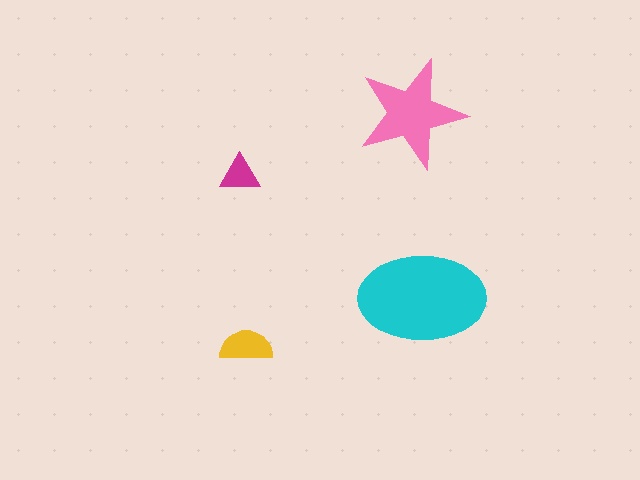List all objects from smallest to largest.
The magenta triangle, the yellow semicircle, the pink star, the cyan ellipse.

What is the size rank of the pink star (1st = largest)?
2nd.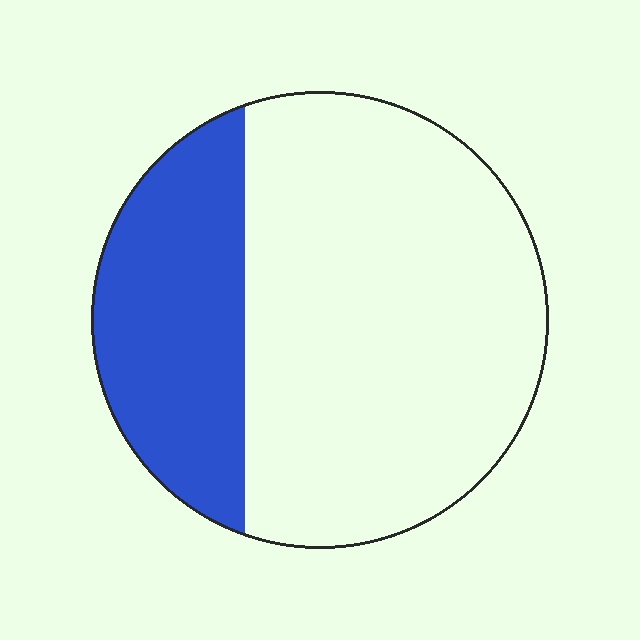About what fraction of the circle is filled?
About one third (1/3).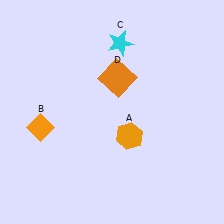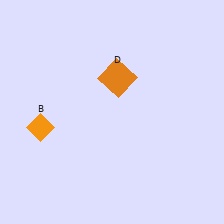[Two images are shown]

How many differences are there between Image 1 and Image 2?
There are 2 differences between the two images.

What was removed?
The orange hexagon (A), the cyan star (C) were removed in Image 2.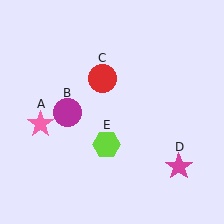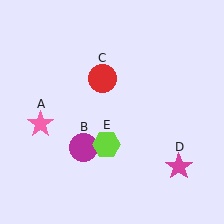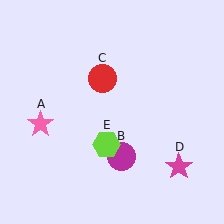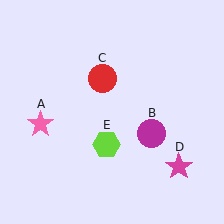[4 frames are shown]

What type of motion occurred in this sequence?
The magenta circle (object B) rotated counterclockwise around the center of the scene.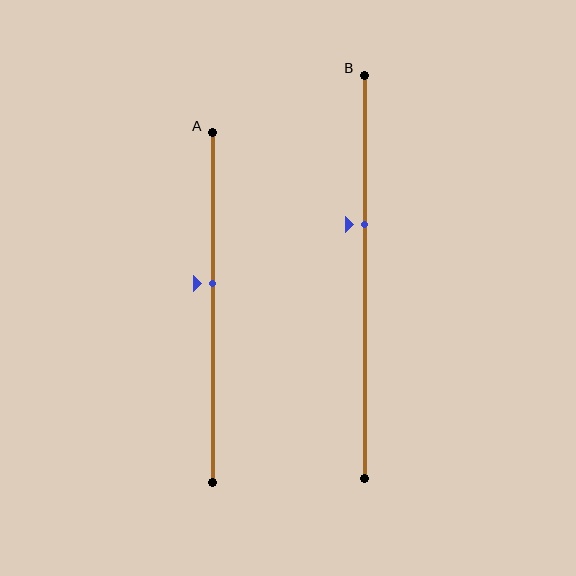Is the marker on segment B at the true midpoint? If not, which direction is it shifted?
No, the marker on segment B is shifted upward by about 13% of the segment length.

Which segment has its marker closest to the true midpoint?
Segment A has its marker closest to the true midpoint.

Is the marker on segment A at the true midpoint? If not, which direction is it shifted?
No, the marker on segment A is shifted upward by about 7% of the segment length.